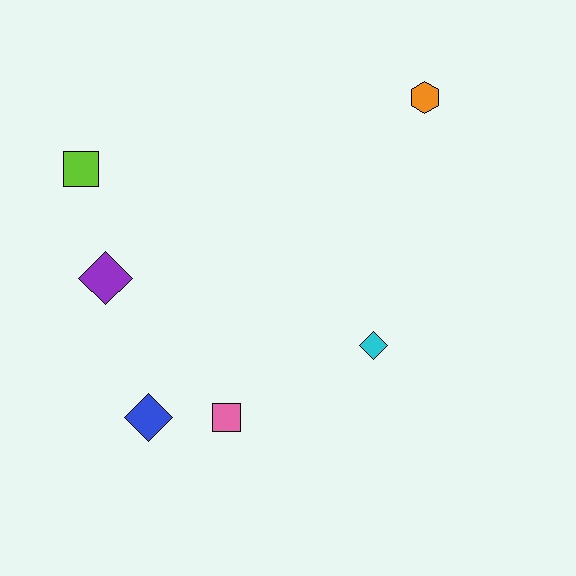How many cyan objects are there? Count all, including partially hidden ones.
There is 1 cyan object.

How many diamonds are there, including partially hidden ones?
There are 3 diamonds.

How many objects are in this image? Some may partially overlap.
There are 6 objects.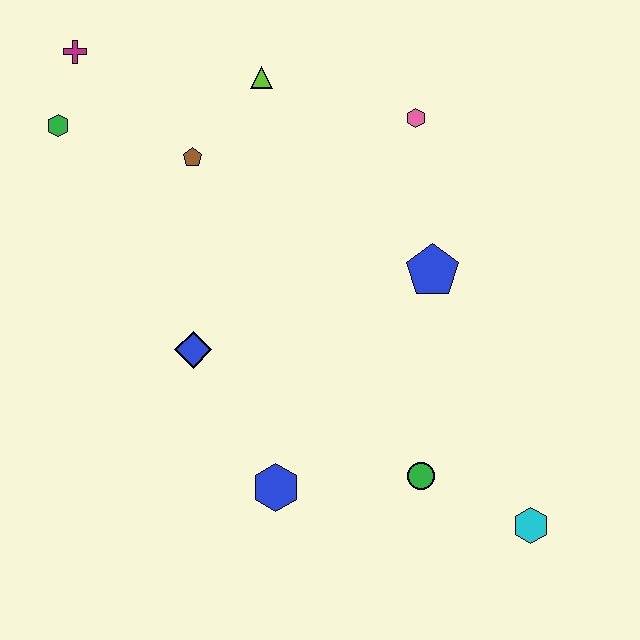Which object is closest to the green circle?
The cyan hexagon is closest to the green circle.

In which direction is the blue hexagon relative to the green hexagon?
The blue hexagon is below the green hexagon.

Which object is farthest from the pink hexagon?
The cyan hexagon is farthest from the pink hexagon.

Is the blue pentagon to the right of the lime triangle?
Yes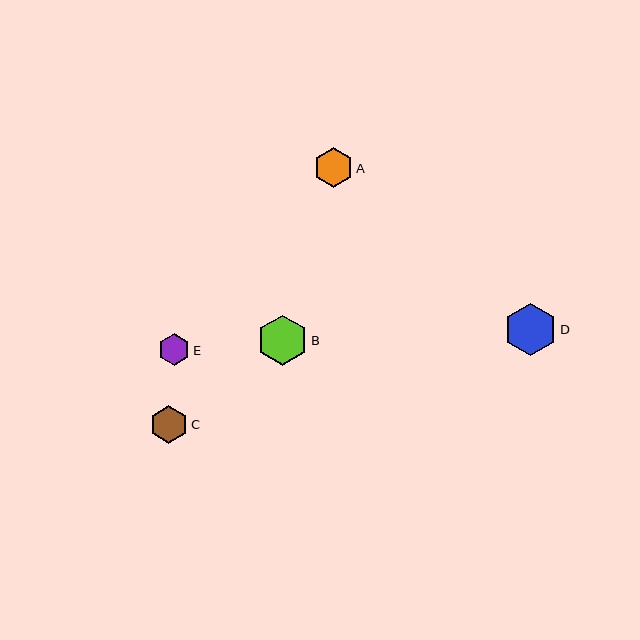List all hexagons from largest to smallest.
From largest to smallest: D, B, A, C, E.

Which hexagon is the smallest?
Hexagon E is the smallest with a size of approximately 32 pixels.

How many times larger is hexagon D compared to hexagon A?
Hexagon D is approximately 1.3 times the size of hexagon A.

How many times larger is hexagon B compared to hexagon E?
Hexagon B is approximately 1.6 times the size of hexagon E.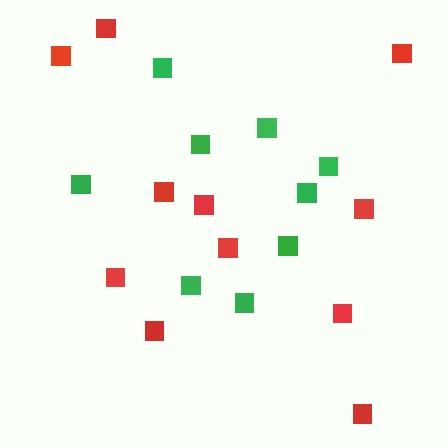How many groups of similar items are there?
There are 2 groups: one group of red squares (11) and one group of green squares (9).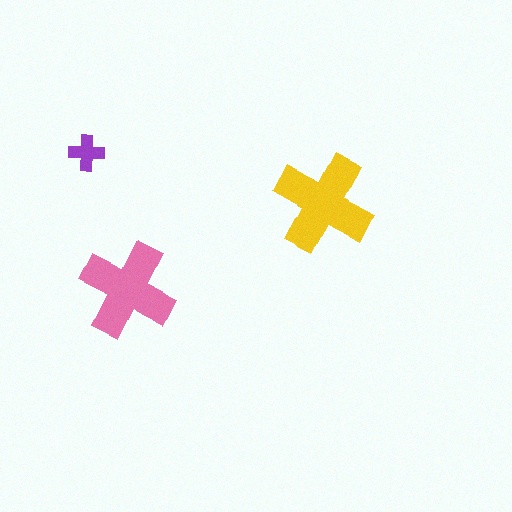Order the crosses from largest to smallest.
the yellow one, the pink one, the purple one.